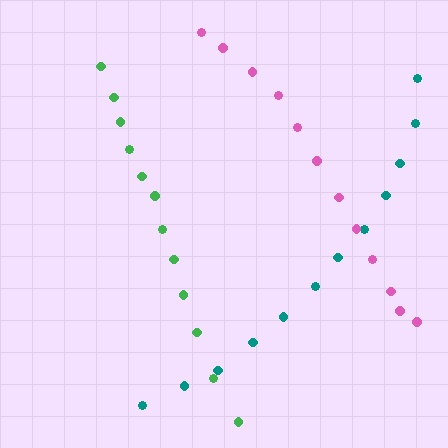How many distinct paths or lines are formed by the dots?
There are 3 distinct paths.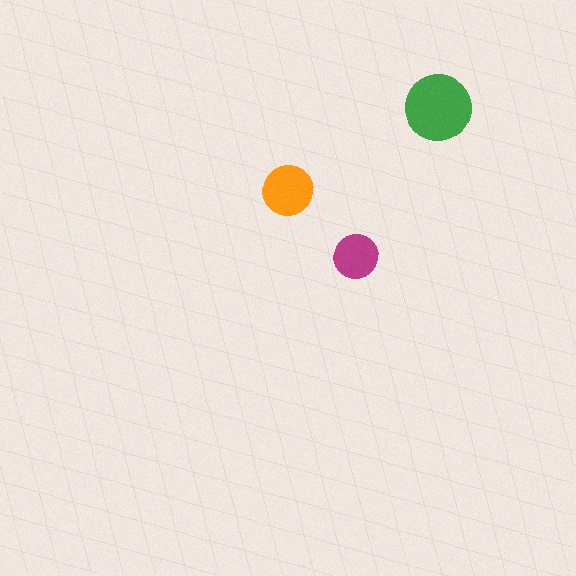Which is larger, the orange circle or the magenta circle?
The orange one.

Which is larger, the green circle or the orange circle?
The green one.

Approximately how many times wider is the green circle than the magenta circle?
About 1.5 times wider.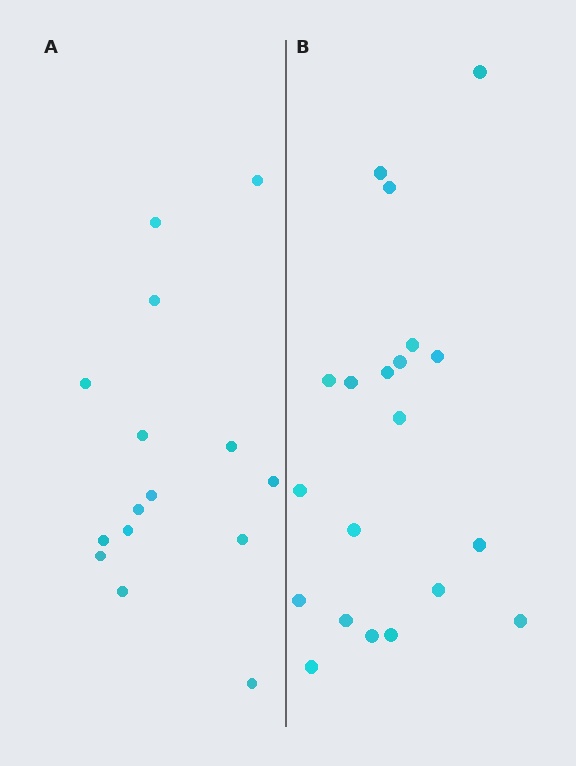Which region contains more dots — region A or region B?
Region B (the right region) has more dots.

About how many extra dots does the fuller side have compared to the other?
Region B has about 5 more dots than region A.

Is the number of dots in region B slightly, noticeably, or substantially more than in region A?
Region B has noticeably more, but not dramatically so. The ratio is roughly 1.3 to 1.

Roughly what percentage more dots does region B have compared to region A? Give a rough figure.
About 35% more.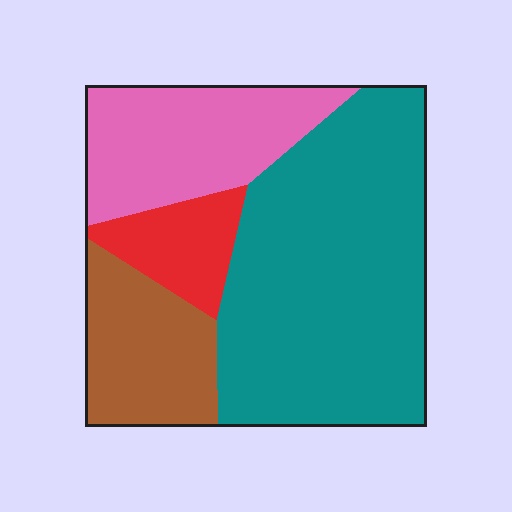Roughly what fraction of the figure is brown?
Brown covers roughly 15% of the figure.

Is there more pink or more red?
Pink.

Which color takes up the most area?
Teal, at roughly 50%.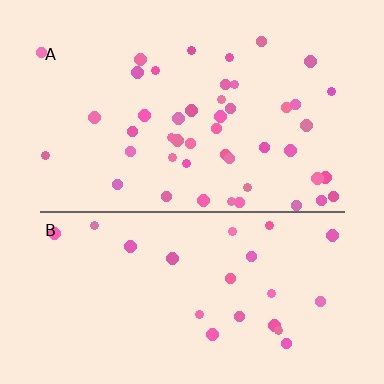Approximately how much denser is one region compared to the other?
Approximately 2.0× — region A over region B.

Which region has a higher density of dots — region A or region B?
A (the top).